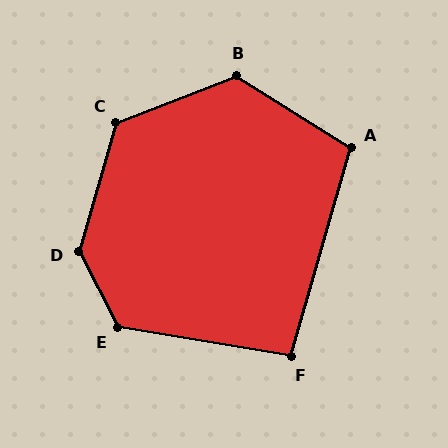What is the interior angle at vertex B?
Approximately 127 degrees (obtuse).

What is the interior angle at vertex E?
Approximately 127 degrees (obtuse).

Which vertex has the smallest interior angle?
F, at approximately 97 degrees.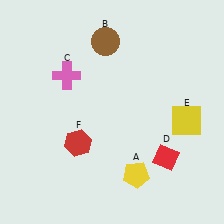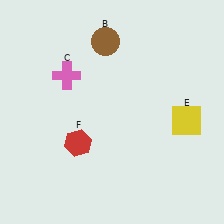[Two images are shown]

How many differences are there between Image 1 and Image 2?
There are 2 differences between the two images.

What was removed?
The yellow pentagon (A), the red diamond (D) were removed in Image 2.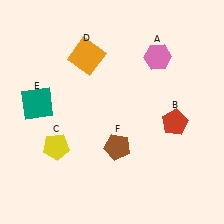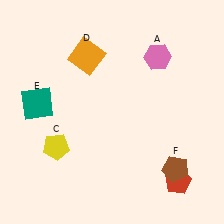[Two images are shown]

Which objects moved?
The objects that moved are: the red pentagon (B), the brown pentagon (F).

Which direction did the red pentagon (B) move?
The red pentagon (B) moved down.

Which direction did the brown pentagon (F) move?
The brown pentagon (F) moved right.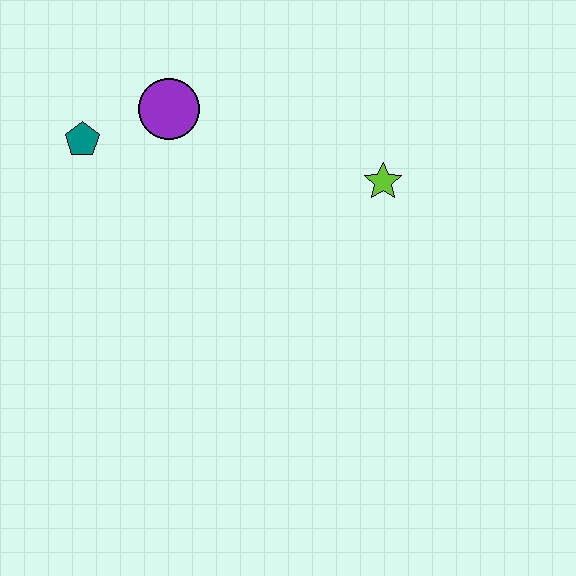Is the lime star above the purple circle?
No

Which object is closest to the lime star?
The purple circle is closest to the lime star.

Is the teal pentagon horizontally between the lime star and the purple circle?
No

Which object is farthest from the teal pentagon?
The lime star is farthest from the teal pentagon.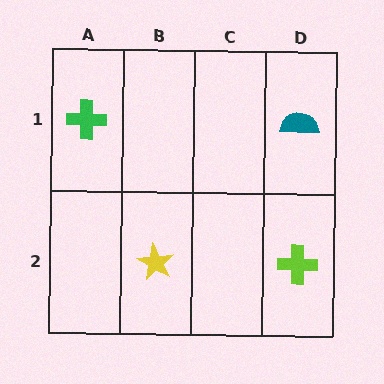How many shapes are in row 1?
2 shapes.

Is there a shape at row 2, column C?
No, that cell is empty.